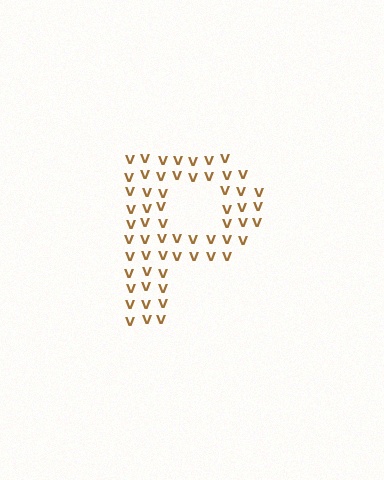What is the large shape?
The large shape is the letter P.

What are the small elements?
The small elements are letter V's.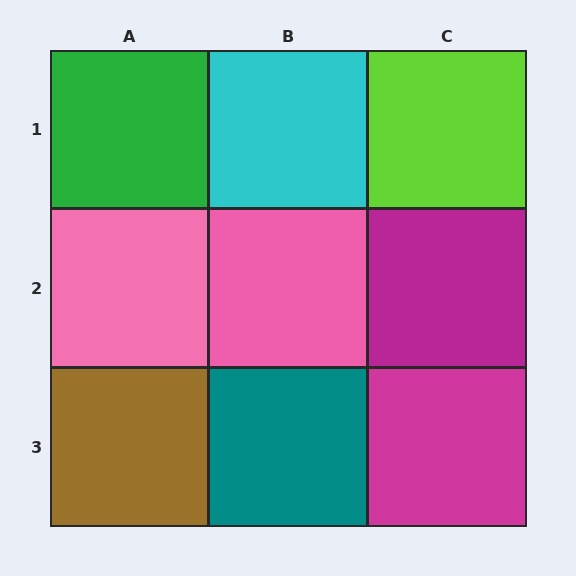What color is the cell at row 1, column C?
Lime.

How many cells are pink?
2 cells are pink.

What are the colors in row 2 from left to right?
Pink, pink, magenta.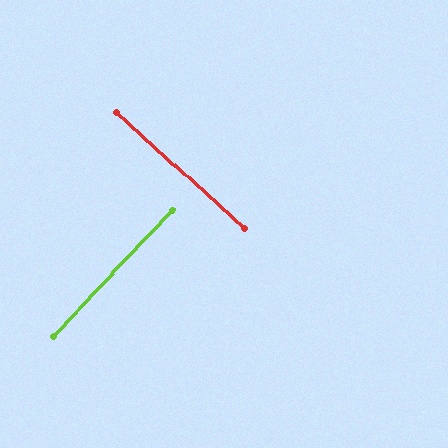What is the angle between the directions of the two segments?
Approximately 89 degrees.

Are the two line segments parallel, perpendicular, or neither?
Perpendicular — they meet at approximately 89°.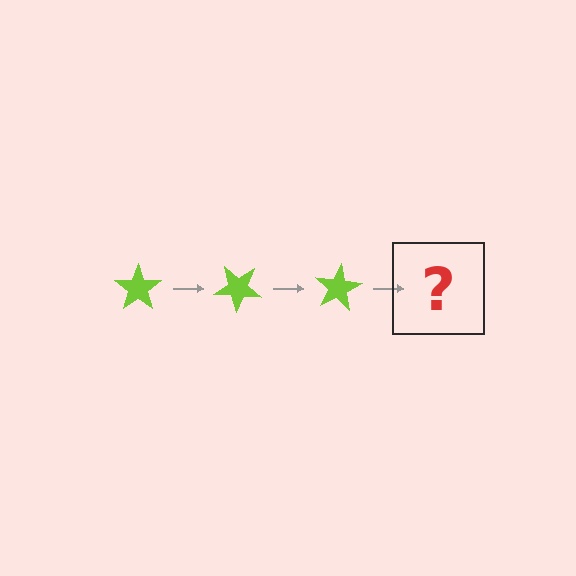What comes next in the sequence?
The next element should be a lime star rotated 120 degrees.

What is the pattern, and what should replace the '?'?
The pattern is that the star rotates 40 degrees each step. The '?' should be a lime star rotated 120 degrees.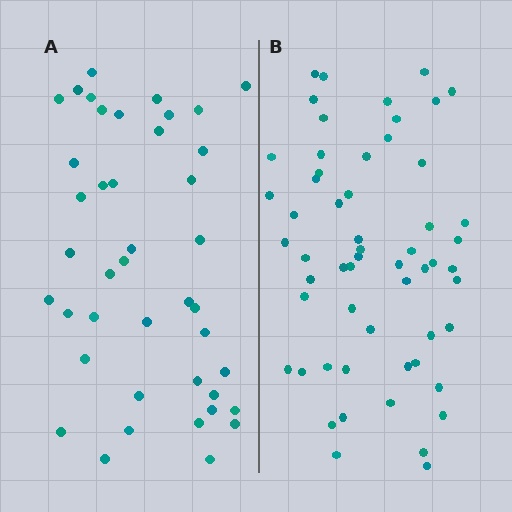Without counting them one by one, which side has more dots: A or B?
Region B (the right region) has more dots.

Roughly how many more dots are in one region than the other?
Region B has approximately 15 more dots than region A.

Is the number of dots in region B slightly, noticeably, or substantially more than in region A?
Region B has noticeably more, but not dramatically so. The ratio is roughly 1.4 to 1.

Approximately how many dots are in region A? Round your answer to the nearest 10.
About 40 dots. (The exact count is 42, which rounds to 40.)